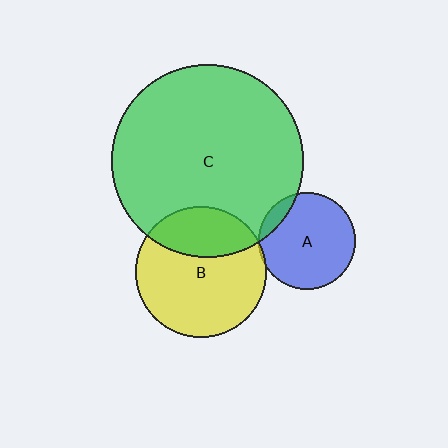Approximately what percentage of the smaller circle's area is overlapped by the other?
Approximately 10%.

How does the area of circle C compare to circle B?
Approximately 2.2 times.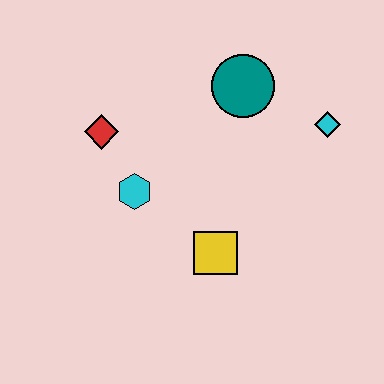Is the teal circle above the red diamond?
Yes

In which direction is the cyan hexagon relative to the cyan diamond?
The cyan hexagon is to the left of the cyan diamond.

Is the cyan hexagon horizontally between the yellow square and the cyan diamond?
No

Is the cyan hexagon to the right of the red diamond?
Yes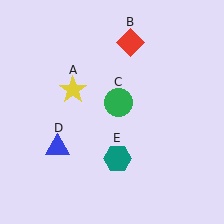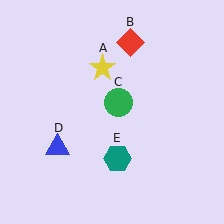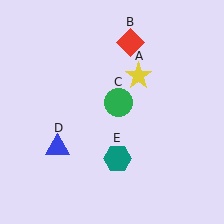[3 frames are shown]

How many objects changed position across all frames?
1 object changed position: yellow star (object A).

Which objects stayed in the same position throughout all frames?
Red diamond (object B) and green circle (object C) and blue triangle (object D) and teal hexagon (object E) remained stationary.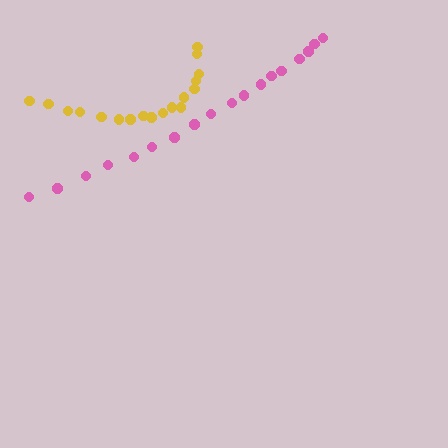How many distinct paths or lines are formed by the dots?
There are 2 distinct paths.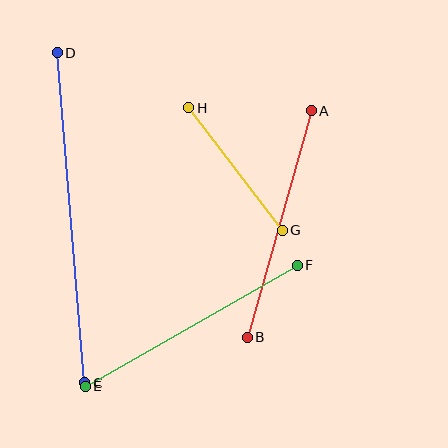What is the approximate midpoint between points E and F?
The midpoint is at approximately (191, 326) pixels.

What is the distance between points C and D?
The distance is approximately 331 pixels.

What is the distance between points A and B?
The distance is approximately 235 pixels.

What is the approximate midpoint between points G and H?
The midpoint is at approximately (235, 169) pixels.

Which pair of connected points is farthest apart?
Points C and D are farthest apart.